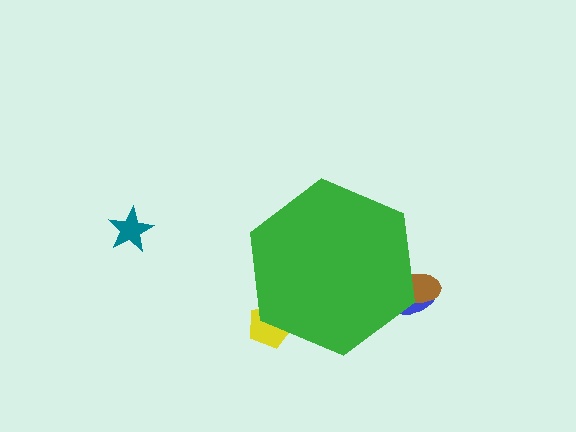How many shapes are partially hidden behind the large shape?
3 shapes are partially hidden.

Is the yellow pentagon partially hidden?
Yes, the yellow pentagon is partially hidden behind the green hexagon.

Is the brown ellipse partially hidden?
Yes, the brown ellipse is partially hidden behind the green hexagon.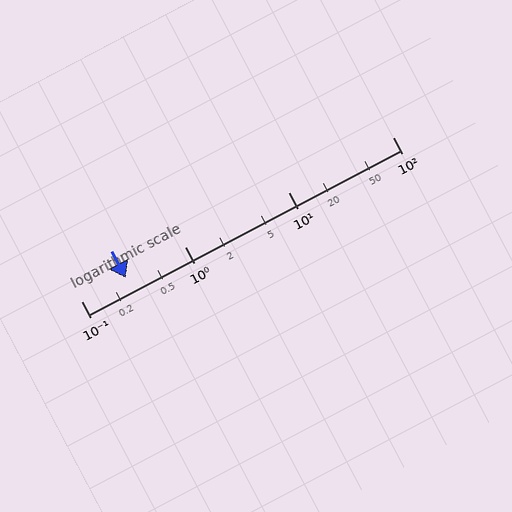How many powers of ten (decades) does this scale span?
The scale spans 3 decades, from 0.1 to 100.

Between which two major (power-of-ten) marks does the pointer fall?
The pointer is between 0.1 and 1.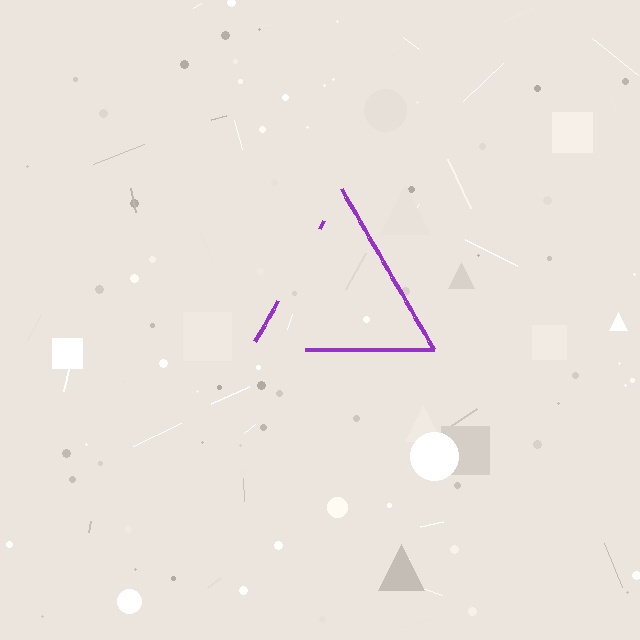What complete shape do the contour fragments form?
The contour fragments form a triangle.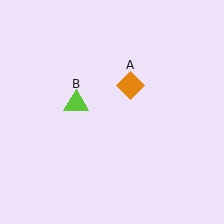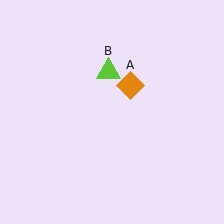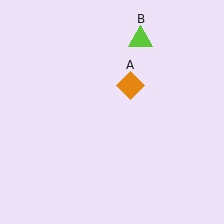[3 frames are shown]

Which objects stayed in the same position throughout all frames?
Orange diamond (object A) remained stationary.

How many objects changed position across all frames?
1 object changed position: lime triangle (object B).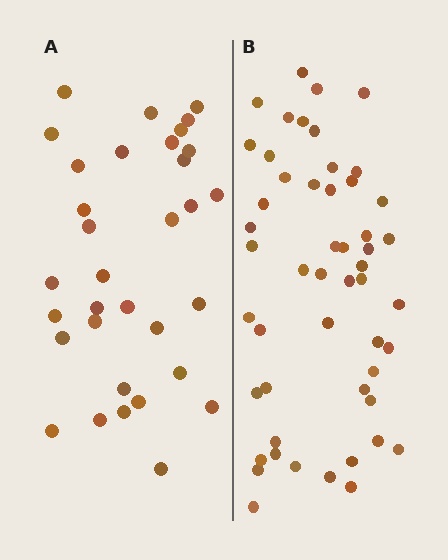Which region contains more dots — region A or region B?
Region B (the right region) has more dots.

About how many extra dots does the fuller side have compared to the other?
Region B has approximately 20 more dots than region A.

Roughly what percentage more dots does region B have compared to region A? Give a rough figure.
About 55% more.